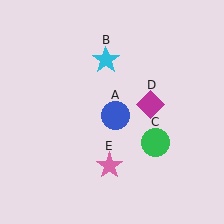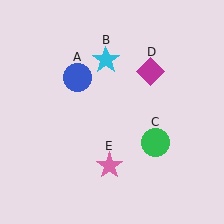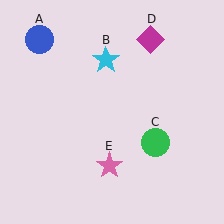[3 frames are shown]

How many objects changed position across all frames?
2 objects changed position: blue circle (object A), magenta diamond (object D).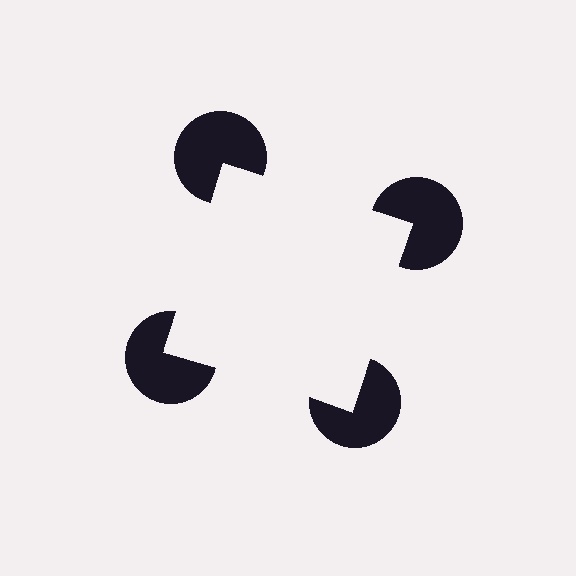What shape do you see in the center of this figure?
An illusory square — its edges are inferred from the aligned wedge cuts in the pac-man discs, not physically drawn.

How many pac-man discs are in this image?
There are 4 — one at each vertex of the illusory square.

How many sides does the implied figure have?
4 sides.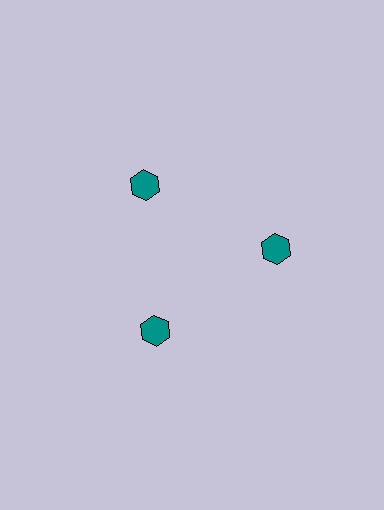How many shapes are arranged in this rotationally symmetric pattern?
There are 3 shapes, arranged in 3 groups of 1.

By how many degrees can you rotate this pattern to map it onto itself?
The pattern maps onto itself every 120 degrees of rotation.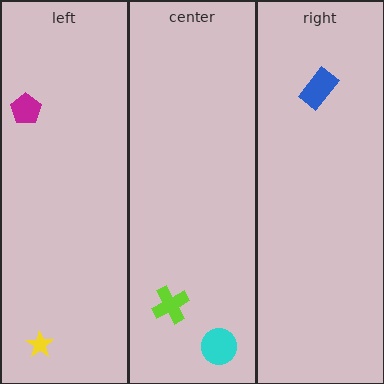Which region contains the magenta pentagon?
The left region.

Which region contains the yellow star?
The left region.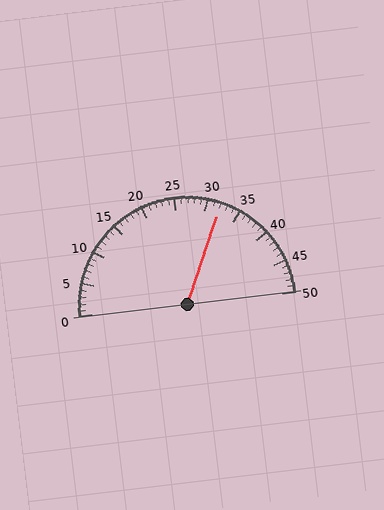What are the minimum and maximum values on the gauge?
The gauge ranges from 0 to 50.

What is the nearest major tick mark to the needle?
The nearest major tick mark is 30.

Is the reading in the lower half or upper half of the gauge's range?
The reading is in the upper half of the range (0 to 50).